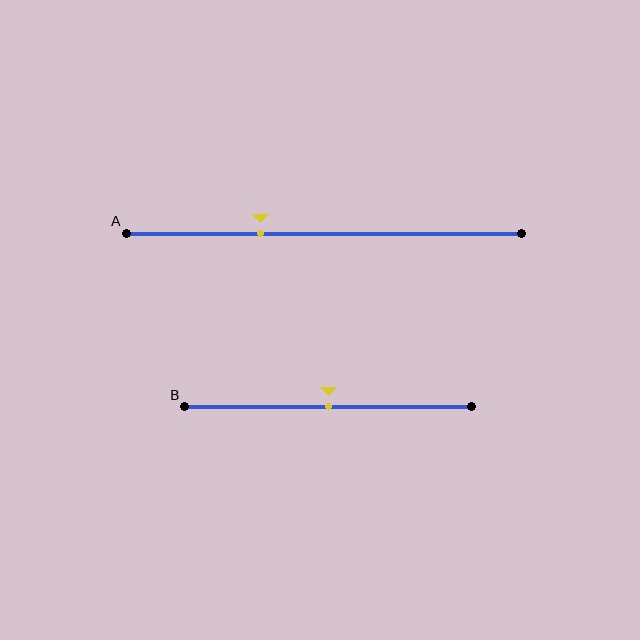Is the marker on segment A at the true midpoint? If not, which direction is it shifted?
No, the marker on segment A is shifted to the left by about 16% of the segment length.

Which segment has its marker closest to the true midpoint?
Segment B has its marker closest to the true midpoint.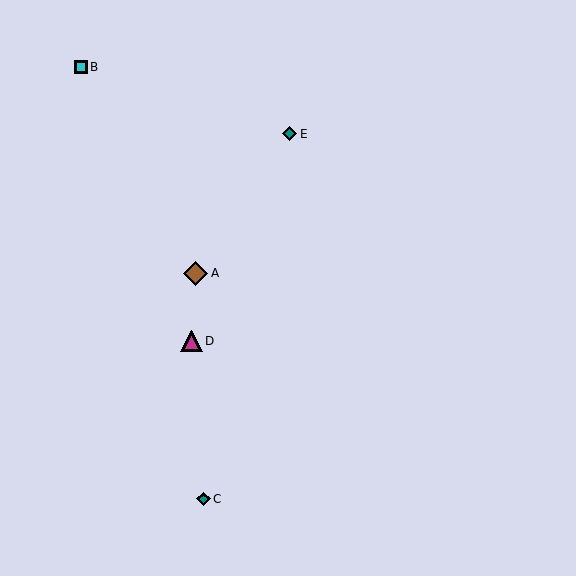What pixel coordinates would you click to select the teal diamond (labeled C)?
Click at (204, 499) to select the teal diamond C.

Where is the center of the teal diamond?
The center of the teal diamond is at (290, 134).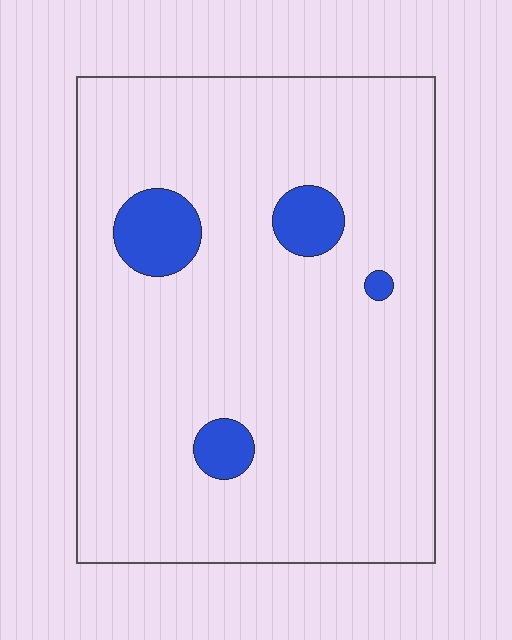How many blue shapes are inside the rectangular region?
4.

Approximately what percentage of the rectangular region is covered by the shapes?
Approximately 10%.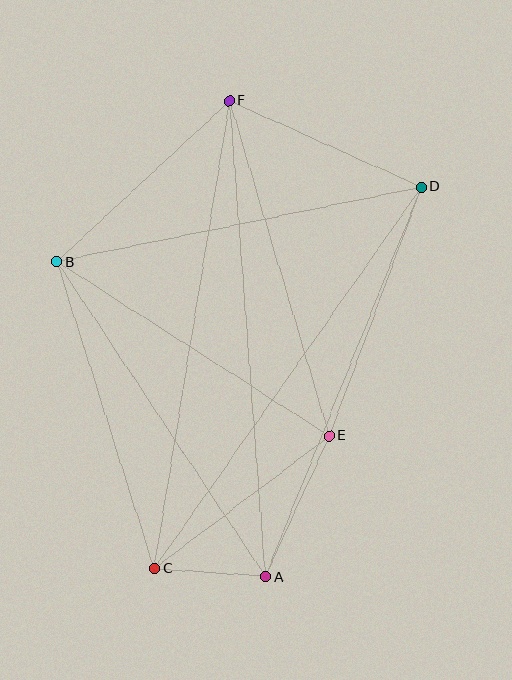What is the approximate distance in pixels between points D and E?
The distance between D and E is approximately 265 pixels.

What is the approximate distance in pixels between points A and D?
The distance between A and D is approximately 420 pixels.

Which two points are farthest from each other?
Points A and F are farthest from each other.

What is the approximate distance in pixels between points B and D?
The distance between B and D is approximately 372 pixels.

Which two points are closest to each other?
Points A and C are closest to each other.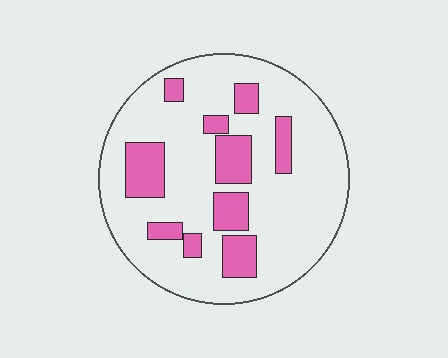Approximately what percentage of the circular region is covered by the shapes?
Approximately 20%.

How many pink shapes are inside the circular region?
10.